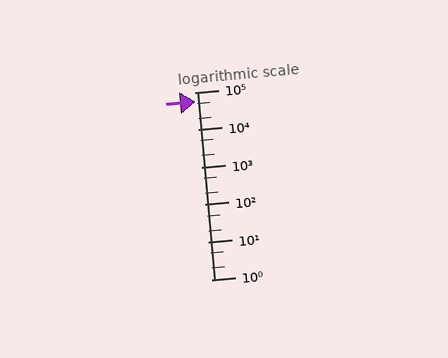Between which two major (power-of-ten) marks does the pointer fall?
The pointer is between 10000 and 100000.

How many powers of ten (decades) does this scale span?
The scale spans 5 decades, from 1 to 100000.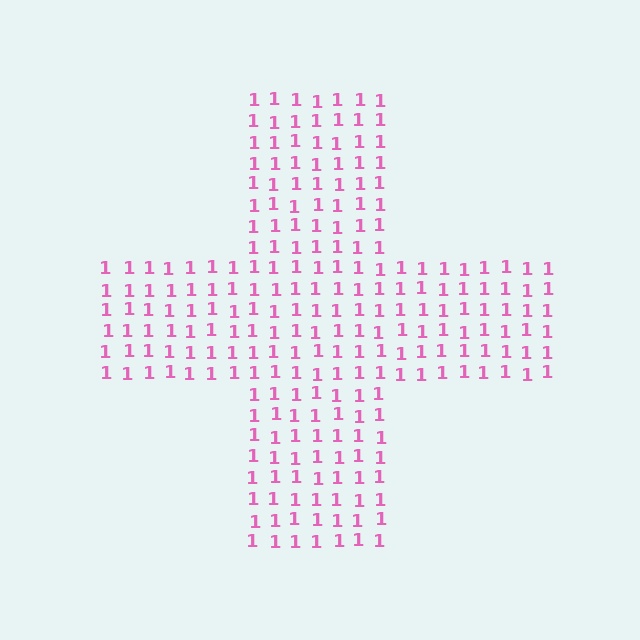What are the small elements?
The small elements are digit 1's.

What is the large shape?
The large shape is a cross.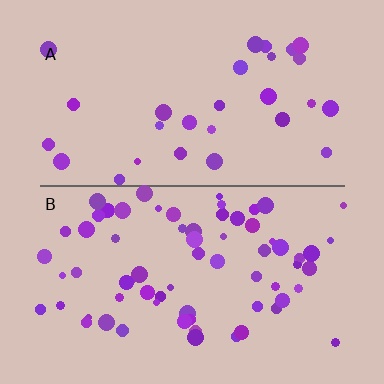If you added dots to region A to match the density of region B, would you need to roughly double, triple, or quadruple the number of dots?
Approximately double.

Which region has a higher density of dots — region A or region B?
B (the bottom).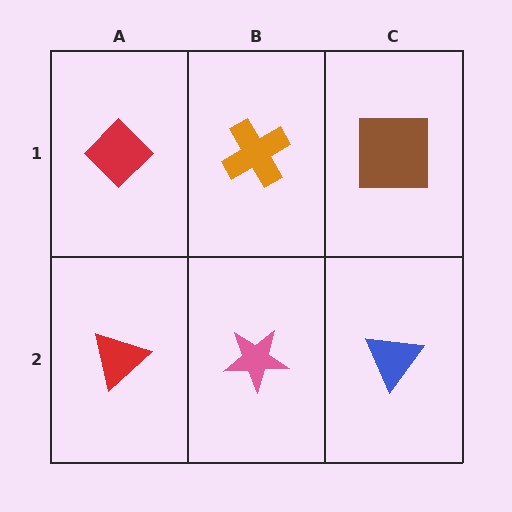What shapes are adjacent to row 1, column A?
A red triangle (row 2, column A), an orange cross (row 1, column B).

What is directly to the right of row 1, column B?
A brown square.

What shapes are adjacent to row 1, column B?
A pink star (row 2, column B), a red diamond (row 1, column A), a brown square (row 1, column C).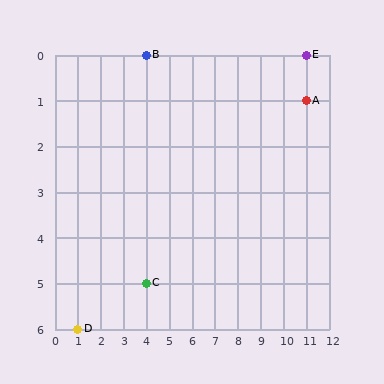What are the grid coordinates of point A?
Point A is at grid coordinates (11, 1).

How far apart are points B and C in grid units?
Points B and C are 5 rows apart.